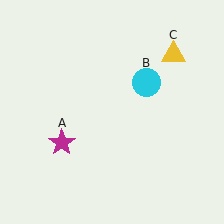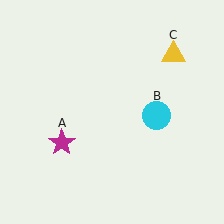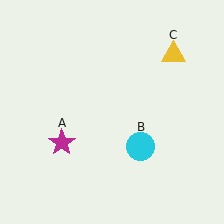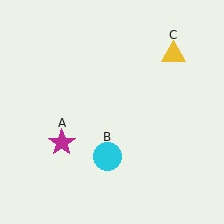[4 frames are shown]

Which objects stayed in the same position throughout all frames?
Magenta star (object A) and yellow triangle (object C) remained stationary.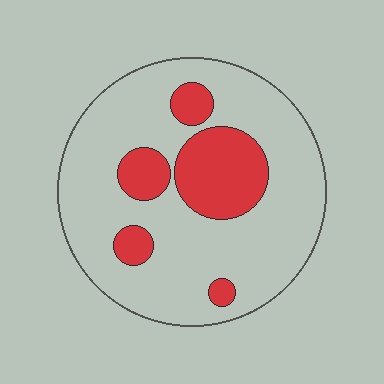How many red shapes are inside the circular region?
5.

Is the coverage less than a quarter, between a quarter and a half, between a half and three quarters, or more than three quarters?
Less than a quarter.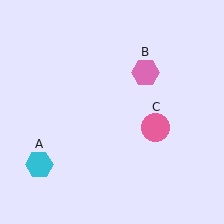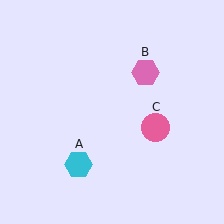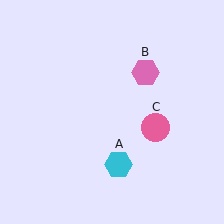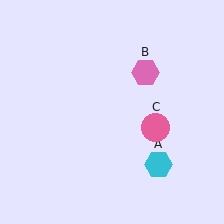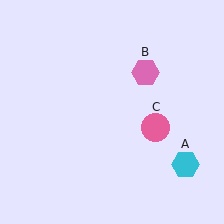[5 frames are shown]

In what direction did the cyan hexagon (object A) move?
The cyan hexagon (object A) moved right.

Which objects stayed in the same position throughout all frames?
Pink hexagon (object B) and pink circle (object C) remained stationary.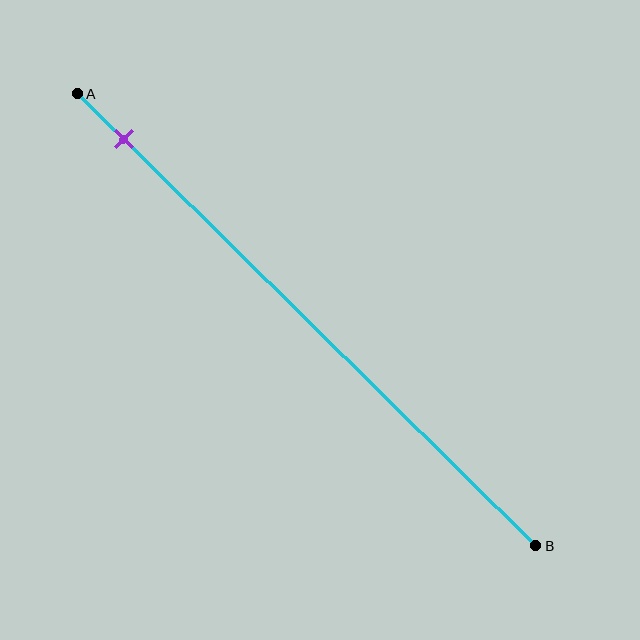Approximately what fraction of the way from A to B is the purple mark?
The purple mark is approximately 10% of the way from A to B.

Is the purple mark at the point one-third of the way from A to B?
No, the mark is at about 10% from A, not at the 33% one-third point.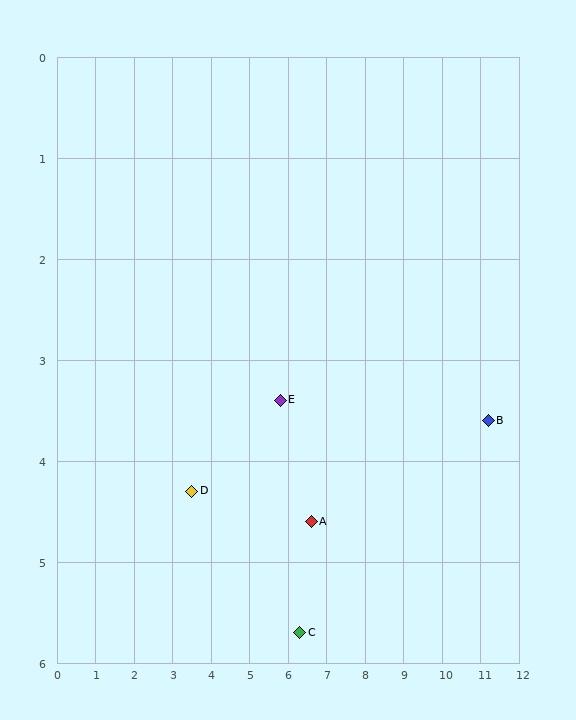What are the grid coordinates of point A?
Point A is at approximately (6.6, 4.6).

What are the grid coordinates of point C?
Point C is at approximately (6.3, 5.7).